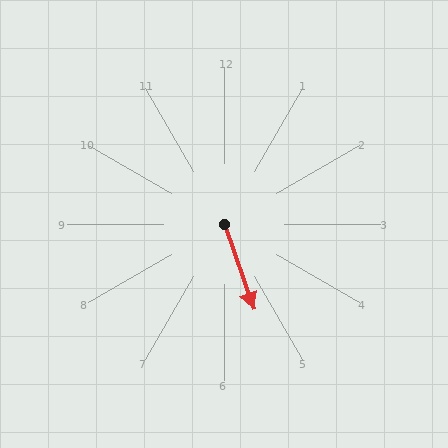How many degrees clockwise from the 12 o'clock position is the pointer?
Approximately 161 degrees.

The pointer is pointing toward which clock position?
Roughly 5 o'clock.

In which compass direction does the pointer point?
South.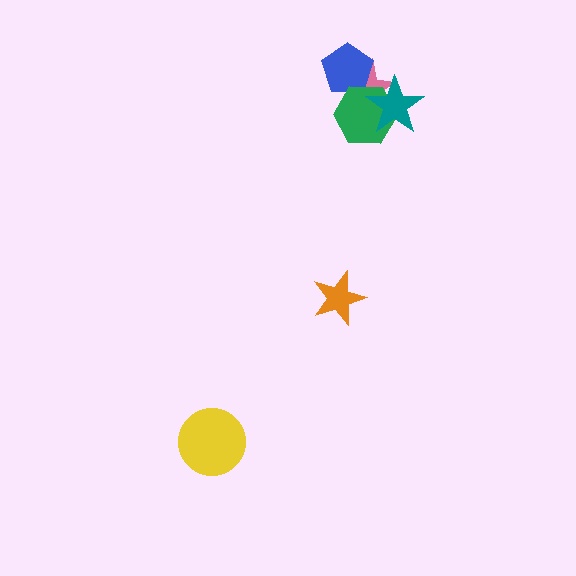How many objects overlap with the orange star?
0 objects overlap with the orange star.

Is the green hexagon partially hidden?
Yes, it is partially covered by another shape.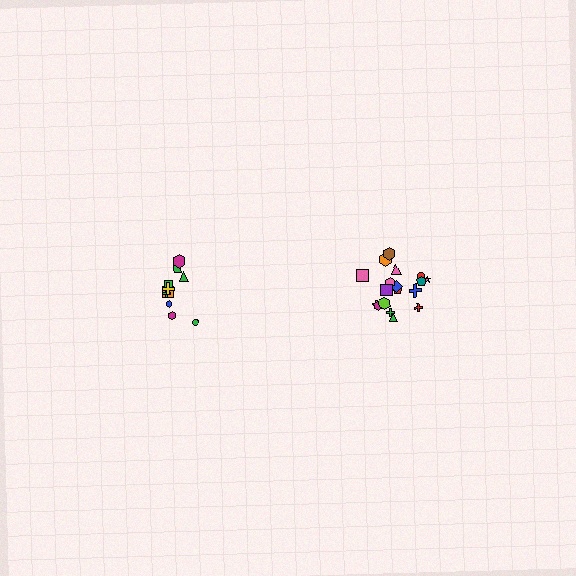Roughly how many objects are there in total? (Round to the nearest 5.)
Roughly 30 objects in total.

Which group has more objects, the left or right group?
The right group.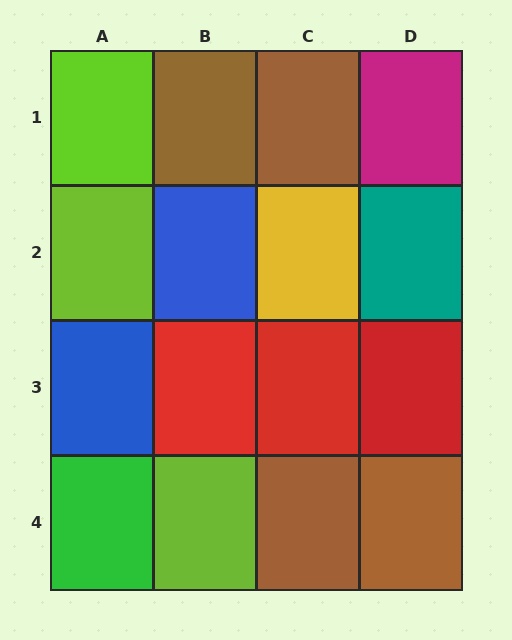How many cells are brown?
4 cells are brown.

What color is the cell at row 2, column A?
Lime.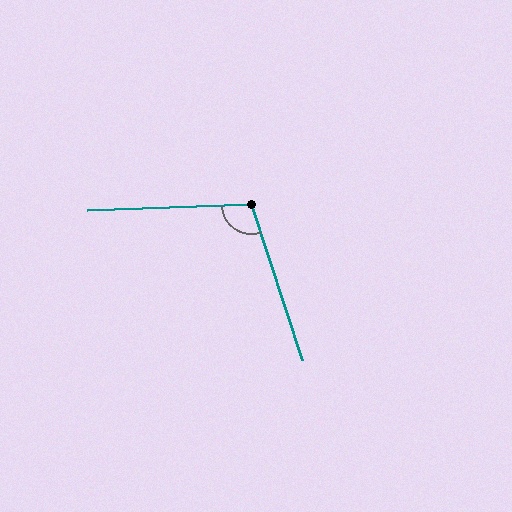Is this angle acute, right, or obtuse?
It is obtuse.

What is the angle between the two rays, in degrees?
Approximately 106 degrees.